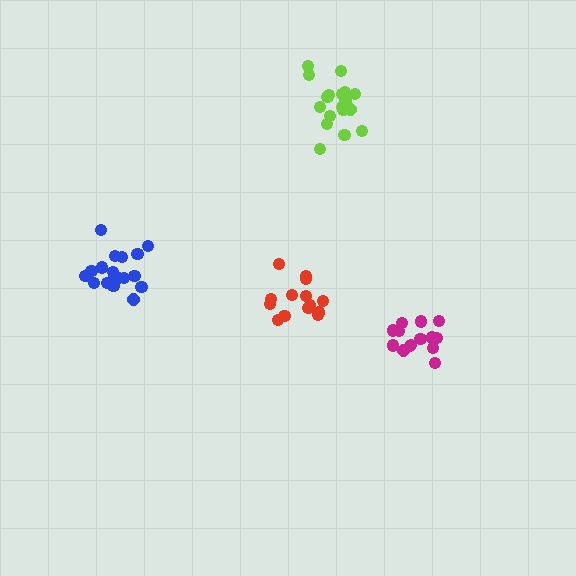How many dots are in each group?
Group 1: 18 dots, Group 2: 14 dots, Group 3: 14 dots, Group 4: 18 dots (64 total).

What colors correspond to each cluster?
The clusters are colored: lime, magenta, red, blue.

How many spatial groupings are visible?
There are 4 spatial groupings.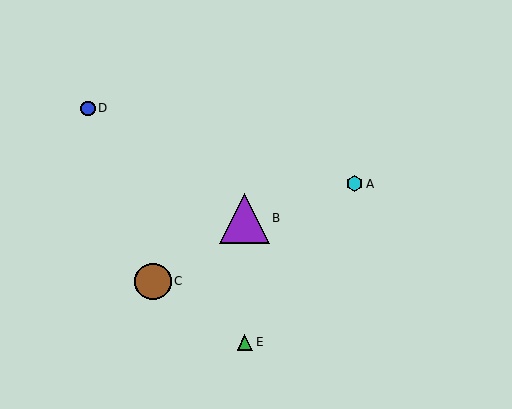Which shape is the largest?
The purple triangle (labeled B) is the largest.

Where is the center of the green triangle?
The center of the green triangle is at (245, 342).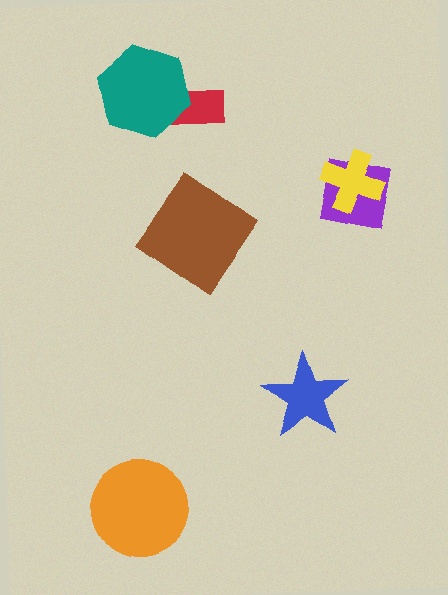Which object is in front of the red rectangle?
The teal hexagon is in front of the red rectangle.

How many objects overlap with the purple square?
1 object overlaps with the purple square.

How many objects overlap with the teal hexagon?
1 object overlaps with the teal hexagon.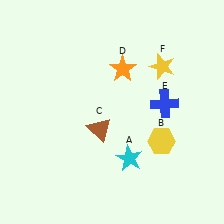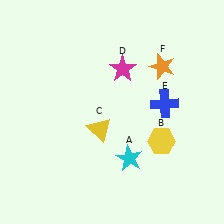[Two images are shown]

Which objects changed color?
C changed from brown to yellow. D changed from orange to magenta. F changed from yellow to orange.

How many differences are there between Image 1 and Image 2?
There are 3 differences between the two images.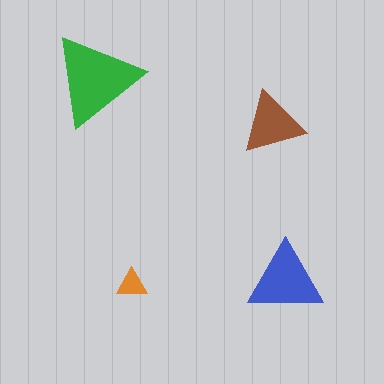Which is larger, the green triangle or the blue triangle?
The green one.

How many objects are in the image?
There are 4 objects in the image.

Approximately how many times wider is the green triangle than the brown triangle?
About 1.5 times wider.